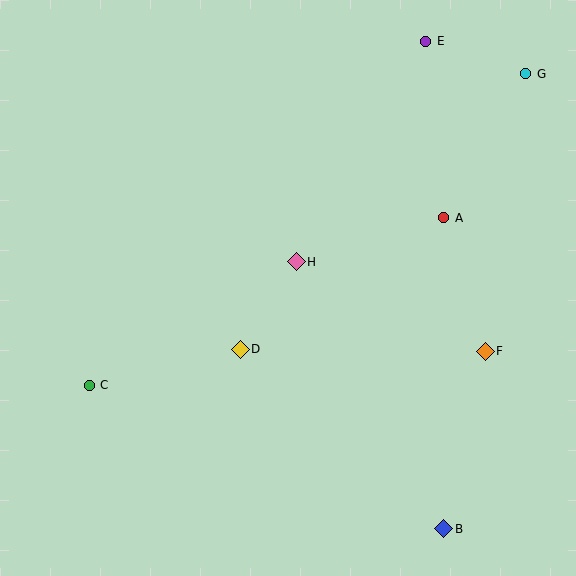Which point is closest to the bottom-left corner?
Point C is closest to the bottom-left corner.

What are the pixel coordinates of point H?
Point H is at (296, 262).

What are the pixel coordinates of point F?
Point F is at (485, 351).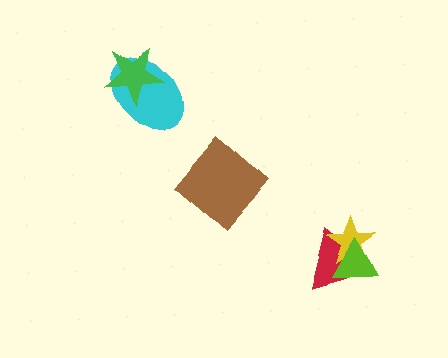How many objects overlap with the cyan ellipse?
1 object overlaps with the cyan ellipse.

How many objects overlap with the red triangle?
2 objects overlap with the red triangle.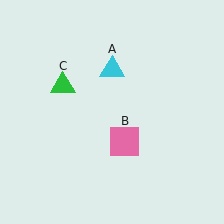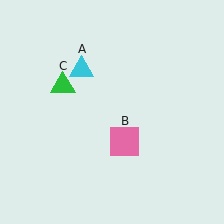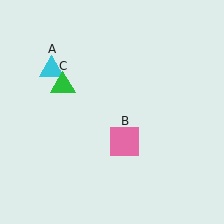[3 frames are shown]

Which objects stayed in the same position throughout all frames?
Pink square (object B) and green triangle (object C) remained stationary.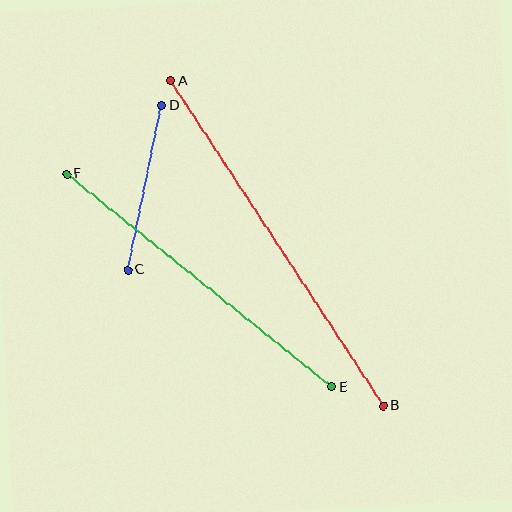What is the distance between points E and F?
The distance is approximately 340 pixels.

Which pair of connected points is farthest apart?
Points A and B are farthest apart.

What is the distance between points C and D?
The distance is approximately 168 pixels.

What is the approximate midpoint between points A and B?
The midpoint is at approximately (277, 244) pixels.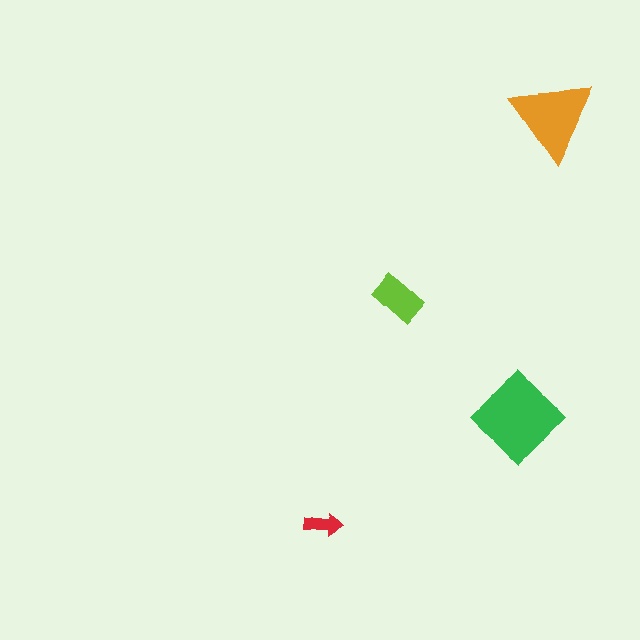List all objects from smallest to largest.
The red arrow, the lime rectangle, the orange triangle, the green diamond.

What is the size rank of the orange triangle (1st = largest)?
2nd.